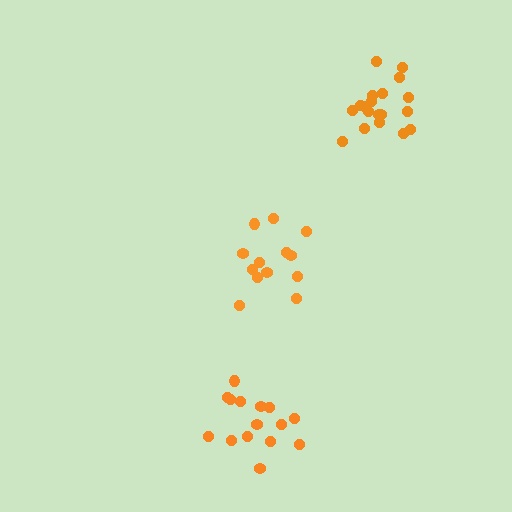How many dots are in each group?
Group 1: 15 dots, Group 2: 13 dots, Group 3: 19 dots (47 total).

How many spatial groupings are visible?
There are 3 spatial groupings.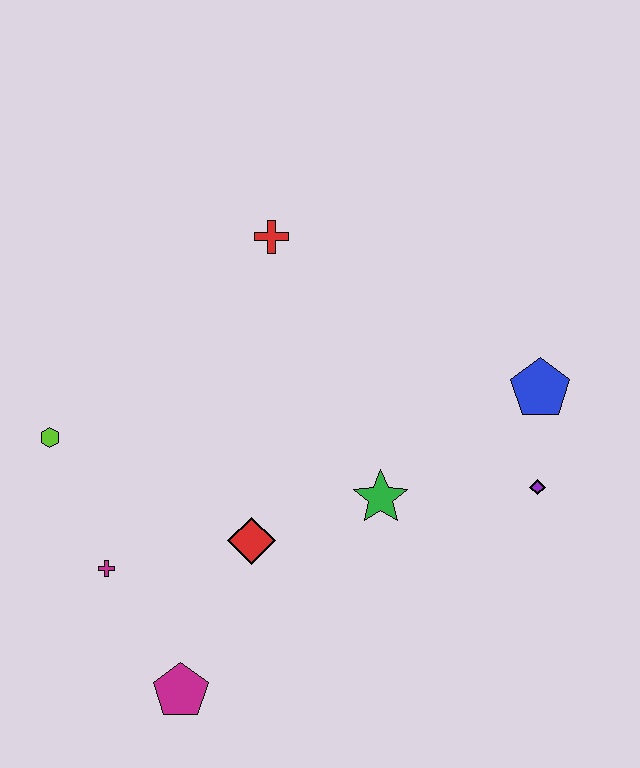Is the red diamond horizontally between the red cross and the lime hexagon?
Yes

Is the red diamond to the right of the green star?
No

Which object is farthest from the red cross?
The magenta pentagon is farthest from the red cross.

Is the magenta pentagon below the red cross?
Yes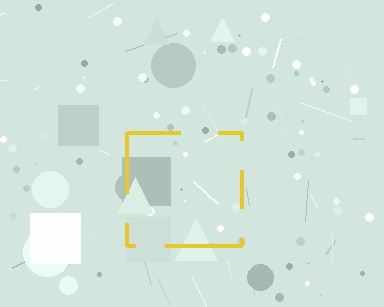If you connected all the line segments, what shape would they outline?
They would outline a square.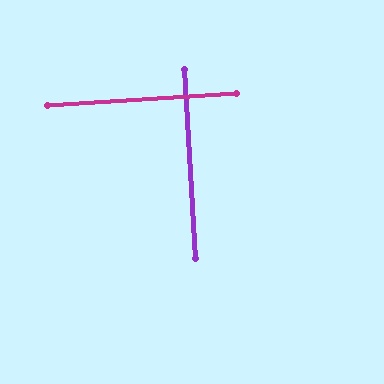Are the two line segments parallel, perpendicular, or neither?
Perpendicular — they meet at approximately 90°.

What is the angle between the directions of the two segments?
Approximately 90 degrees.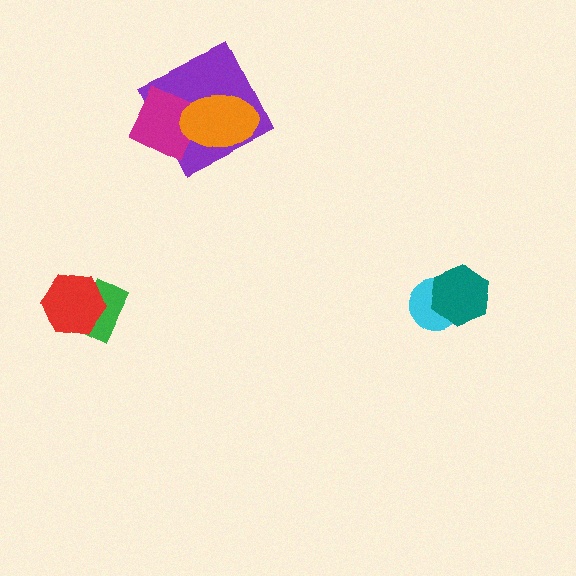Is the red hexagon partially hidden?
No, no other shape covers it.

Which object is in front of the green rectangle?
The red hexagon is in front of the green rectangle.